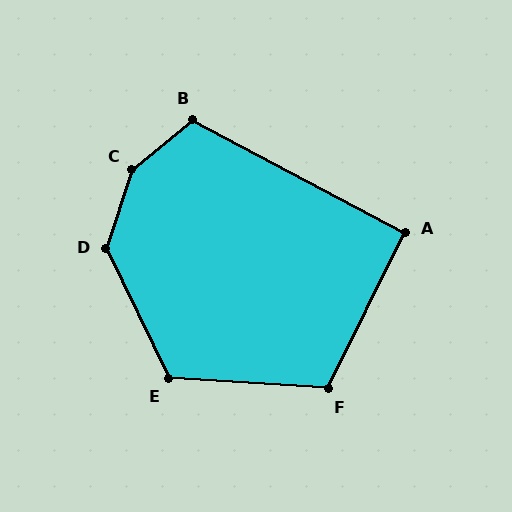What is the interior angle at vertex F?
Approximately 113 degrees (obtuse).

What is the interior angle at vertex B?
Approximately 112 degrees (obtuse).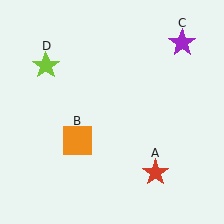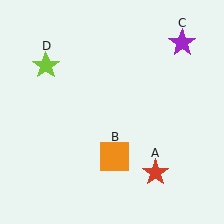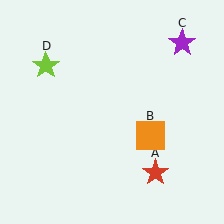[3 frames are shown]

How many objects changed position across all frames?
1 object changed position: orange square (object B).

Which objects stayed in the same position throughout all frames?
Red star (object A) and purple star (object C) and lime star (object D) remained stationary.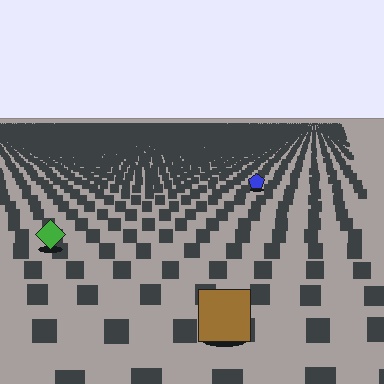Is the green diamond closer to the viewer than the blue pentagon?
Yes. The green diamond is closer — you can tell from the texture gradient: the ground texture is coarser near it.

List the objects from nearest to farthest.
From nearest to farthest: the brown square, the green diamond, the blue pentagon.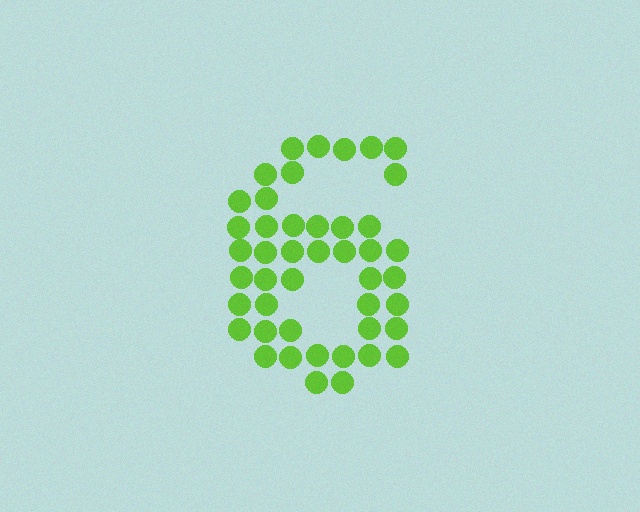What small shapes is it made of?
It is made of small circles.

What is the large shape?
The large shape is the digit 6.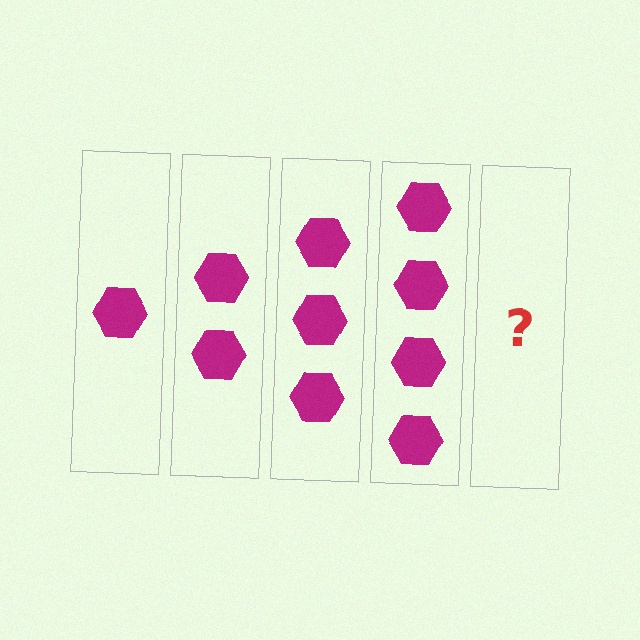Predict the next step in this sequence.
The next step is 5 hexagons.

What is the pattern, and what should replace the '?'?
The pattern is that each step adds one more hexagon. The '?' should be 5 hexagons.